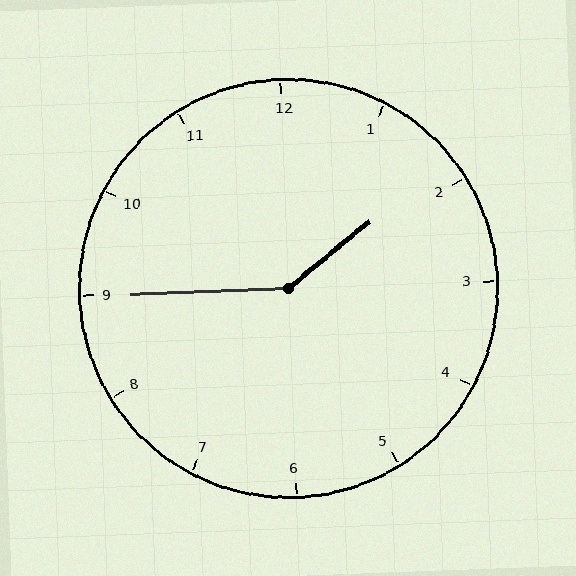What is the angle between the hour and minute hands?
Approximately 142 degrees.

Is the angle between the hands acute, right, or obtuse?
It is obtuse.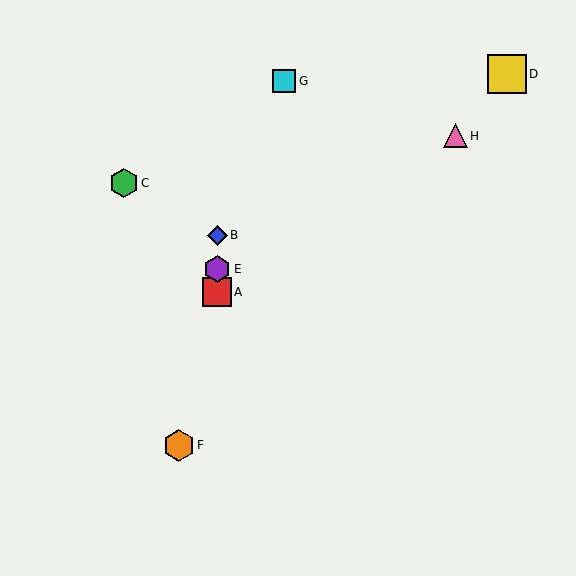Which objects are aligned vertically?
Objects A, B, E are aligned vertically.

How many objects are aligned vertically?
3 objects (A, B, E) are aligned vertically.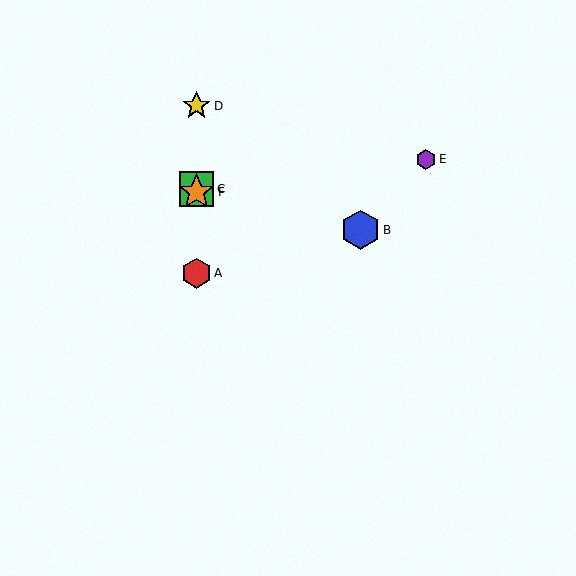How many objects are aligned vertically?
4 objects (A, C, D, F) are aligned vertically.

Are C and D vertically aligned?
Yes, both are at x≈196.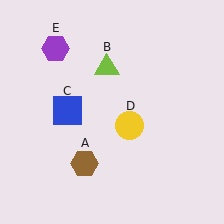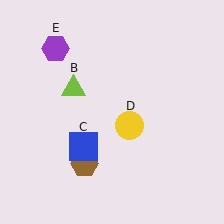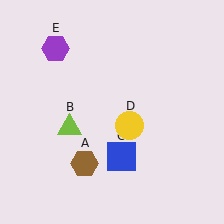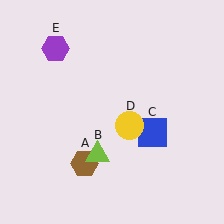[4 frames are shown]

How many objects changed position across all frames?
2 objects changed position: lime triangle (object B), blue square (object C).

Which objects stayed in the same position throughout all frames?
Brown hexagon (object A) and yellow circle (object D) and purple hexagon (object E) remained stationary.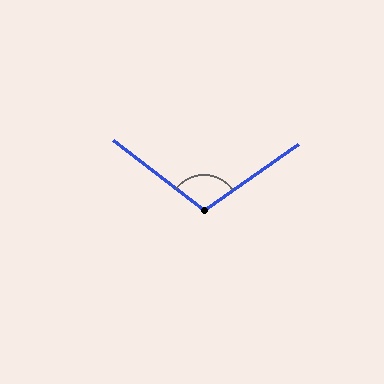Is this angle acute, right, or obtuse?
It is obtuse.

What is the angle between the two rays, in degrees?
Approximately 107 degrees.